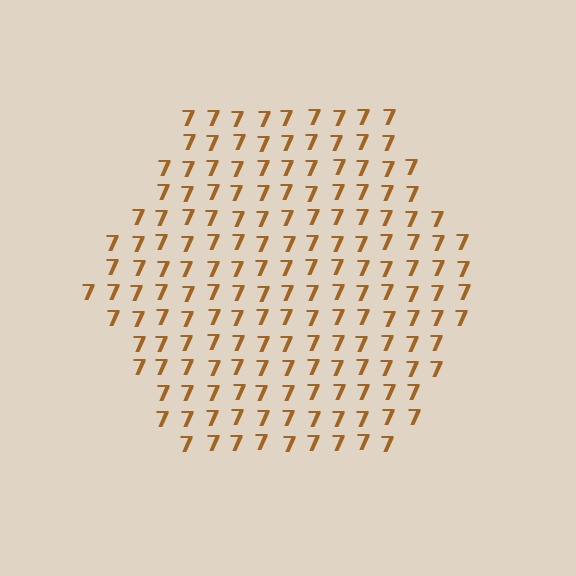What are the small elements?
The small elements are digit 7's.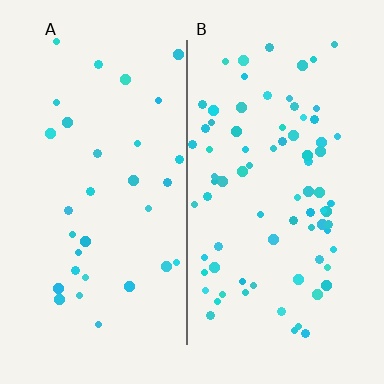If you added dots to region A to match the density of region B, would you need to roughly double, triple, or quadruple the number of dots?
Approximately double.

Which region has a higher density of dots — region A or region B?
B (the right).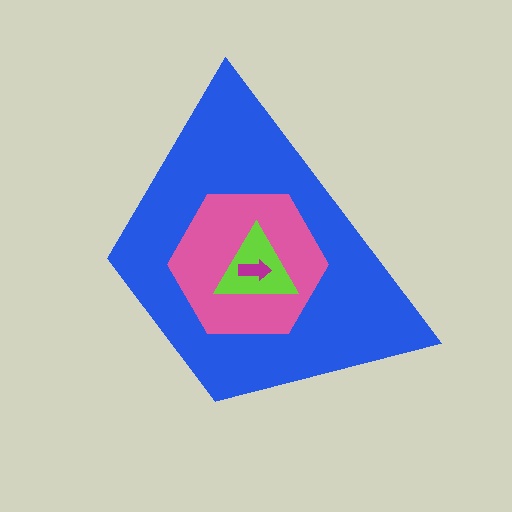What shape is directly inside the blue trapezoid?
The pink hexagon.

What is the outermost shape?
The blue trapezoid.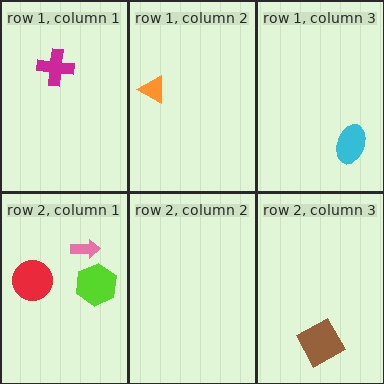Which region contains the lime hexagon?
The row 2, column 1 region.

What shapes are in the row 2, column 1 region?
The pink arrow, the red circle, the lime hexagon.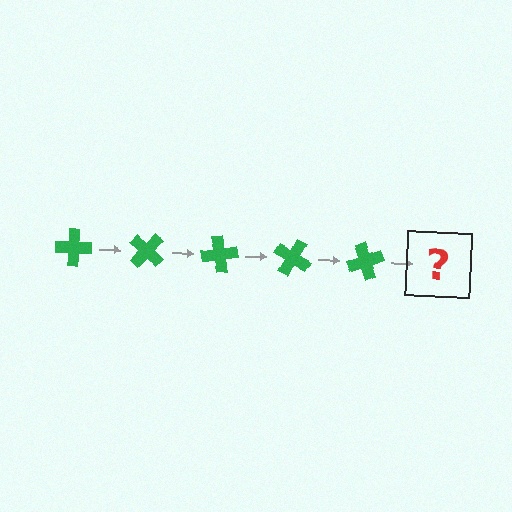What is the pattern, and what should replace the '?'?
The pattern is that the cross rotates 40 degrees each step. The '?' should be a green cross rotated 200 degrees.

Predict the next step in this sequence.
The next step is a green cross rotated 200 degrees.